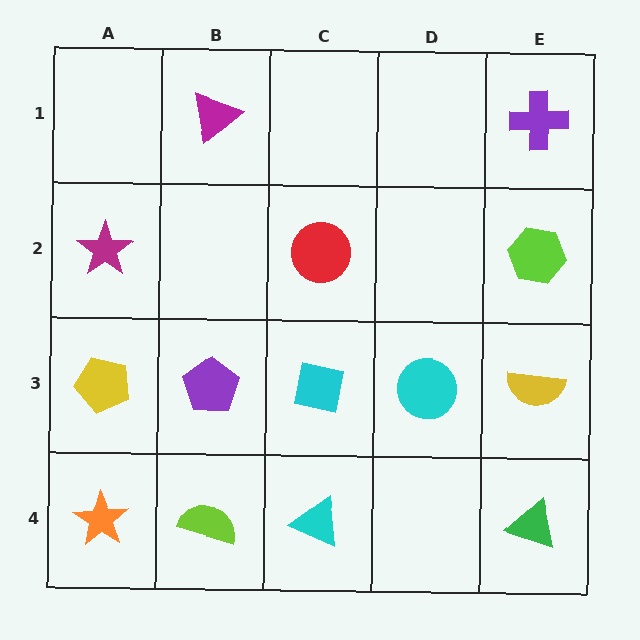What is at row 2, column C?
A red circle.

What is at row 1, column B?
A magenta triangle.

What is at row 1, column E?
A purple cross.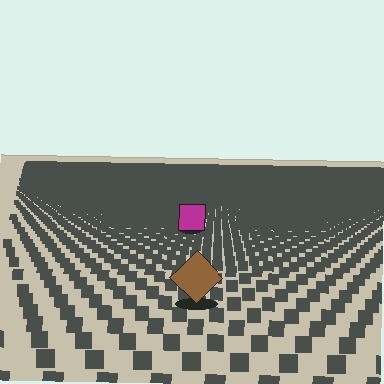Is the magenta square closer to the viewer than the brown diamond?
No. The brown diamond is closer — you can tell from the texture gradient: the ground texture is coarser near it.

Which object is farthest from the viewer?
The magenta square is farthest from the viewer. It appears smaller and the ground texture around it is denser.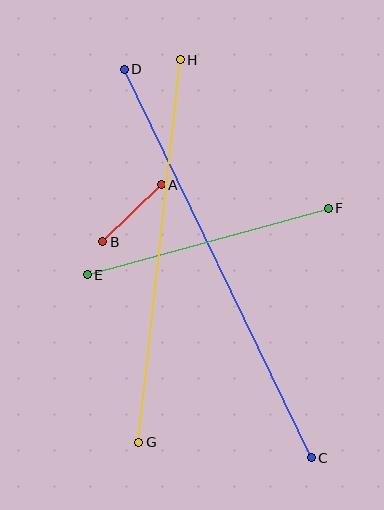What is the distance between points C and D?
The distance is approximately 431 pixels.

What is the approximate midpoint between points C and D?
The midpoint is at approximately (218, 263) pixels.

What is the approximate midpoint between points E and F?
The midpoint is at approximately (208, 241) pixels.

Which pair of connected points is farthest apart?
Points C and D are farthest apart.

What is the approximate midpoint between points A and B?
The midpoint is at approximately (132, 213) pixels.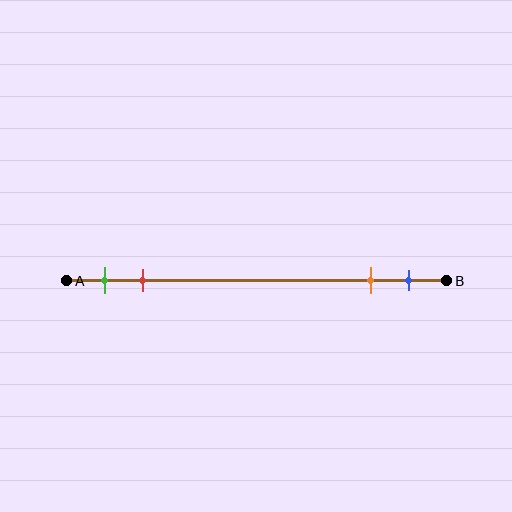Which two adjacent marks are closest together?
The orange and blue marks are the closest adjacent pair.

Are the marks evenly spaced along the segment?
No, the marks are not evenly spaced.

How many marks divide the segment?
There are 4 marks dividing the segment.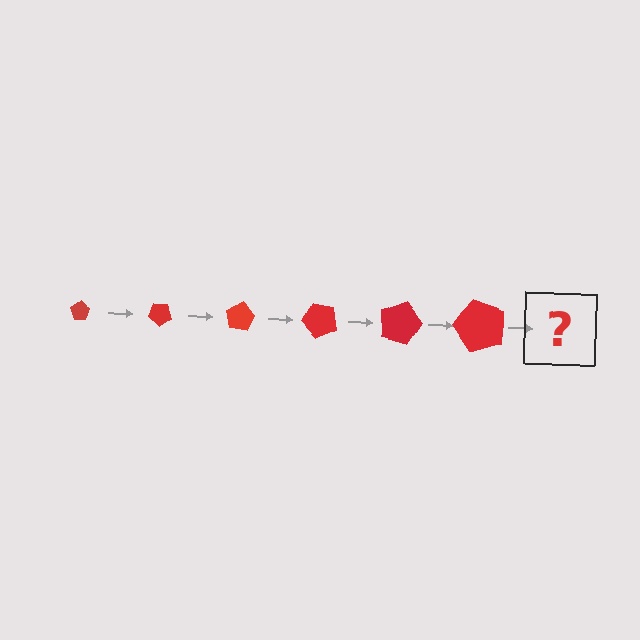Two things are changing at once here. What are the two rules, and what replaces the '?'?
The two rules are that the pentagon grows larger each step and it rotates 40 degrees each step. The '?' should be a pentagon, larger than the previous one and rotated 240 degrees from the start.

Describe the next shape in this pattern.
It should be a pentagon, larger than the previous one and rotated 240 degrees from the start.